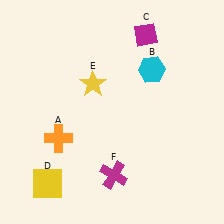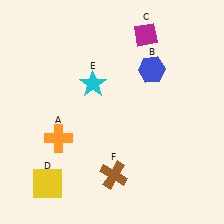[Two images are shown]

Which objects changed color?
B changed from cyan to blue. E changed from yellow to cyan. F changed from magenta to brown.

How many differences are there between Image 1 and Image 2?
There are 3 differences between the two images.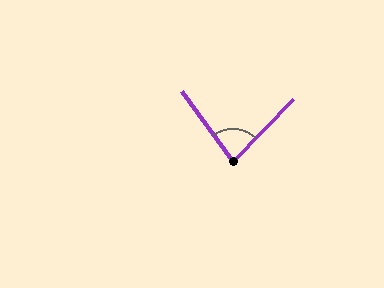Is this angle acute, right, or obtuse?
It is acute.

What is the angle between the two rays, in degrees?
Approximately 79 degrees.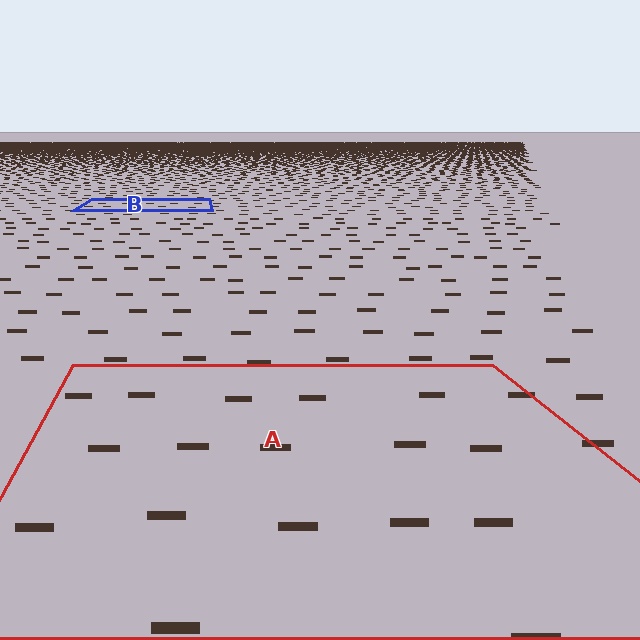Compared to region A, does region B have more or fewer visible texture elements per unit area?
Region B has more texture elements per unit area — they are packed more densely because it is farther away.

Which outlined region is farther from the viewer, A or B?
Region B is farther from the viewer — the texture elements inside it appear smaller and more densely packed.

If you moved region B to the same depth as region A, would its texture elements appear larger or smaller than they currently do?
They would appear larger. At a closer depth, the same texture elements are projected at a bigger on-screen size.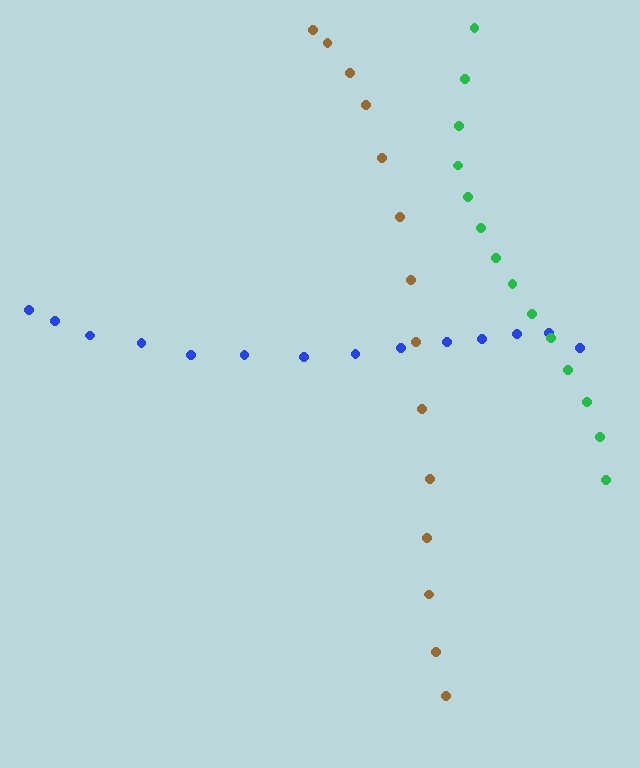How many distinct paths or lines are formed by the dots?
There are 3 distinct paths.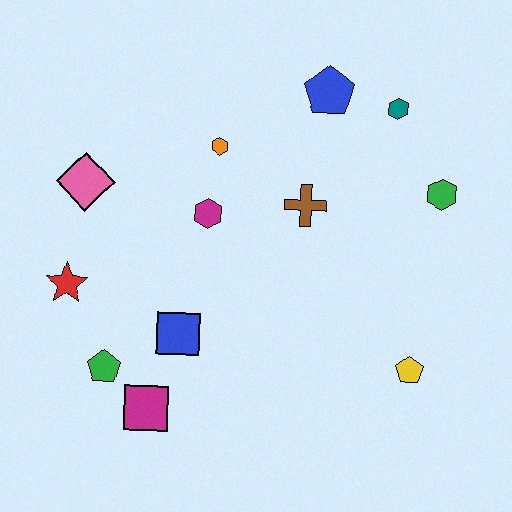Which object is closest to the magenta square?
The green pentagon is closest to the magenta square.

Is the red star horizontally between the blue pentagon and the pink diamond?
No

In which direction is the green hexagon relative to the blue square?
The green hexagon is to the right of the blue square.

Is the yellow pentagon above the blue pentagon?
No